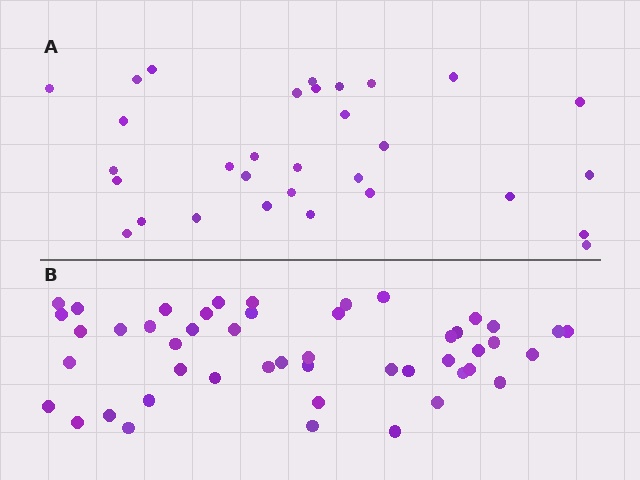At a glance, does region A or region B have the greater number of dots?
Region B (the bottom region) has more dots.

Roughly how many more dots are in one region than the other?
Region B has approximately 15 more dots than region A.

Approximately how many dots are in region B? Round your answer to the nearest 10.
About 50 dots. (The exact count is 48, which rounds to 50.)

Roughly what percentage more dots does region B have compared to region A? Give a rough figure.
About 55% more.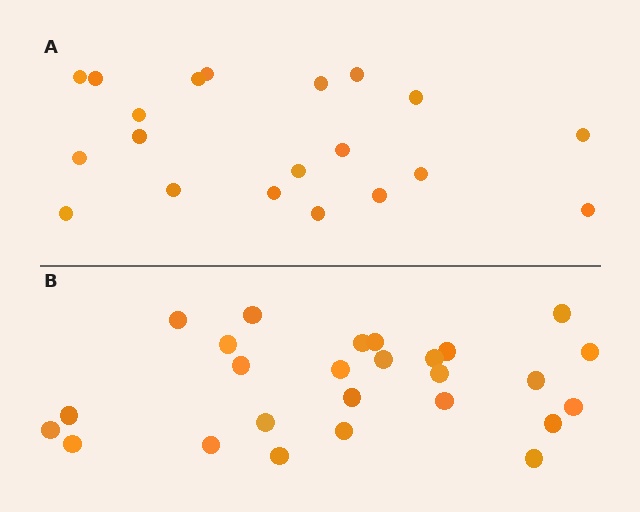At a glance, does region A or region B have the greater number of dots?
Region B (the bottom region) has more dots.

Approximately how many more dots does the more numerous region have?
Region B has about 6 more dots than region A.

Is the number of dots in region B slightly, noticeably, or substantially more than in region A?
Region B has noticeably more, but not dramatically so. The ratio is roughly 1.3 to 1.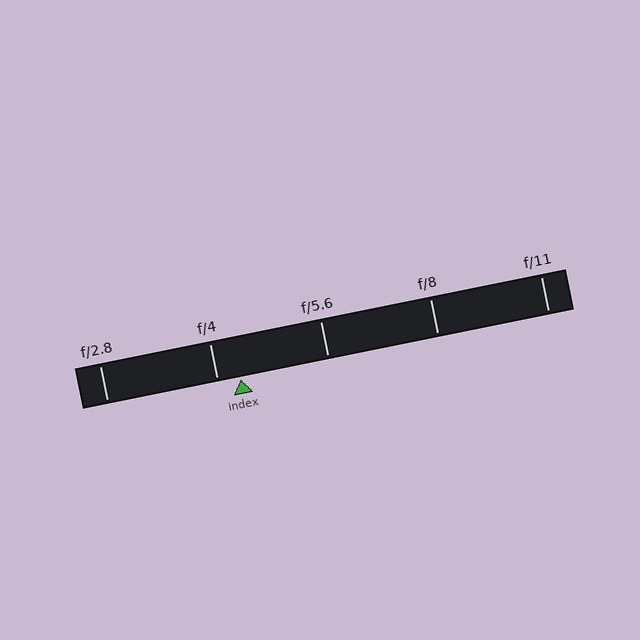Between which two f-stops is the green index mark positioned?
The index mark is between f/4 and f/5.6.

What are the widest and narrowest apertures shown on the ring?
The widest aperture shown is f/2.8 and the narrowest is f/11.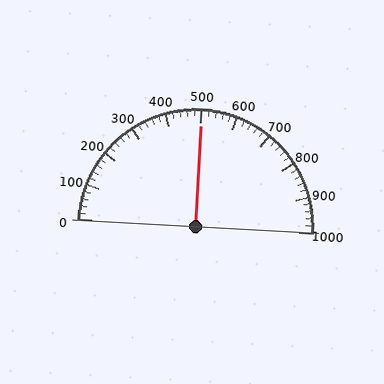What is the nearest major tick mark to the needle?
The nearest major tick mark is 500.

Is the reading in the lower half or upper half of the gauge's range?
The reading is in the upper half of the range (0 to 1000).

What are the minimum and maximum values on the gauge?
The gauge ranges from 0 to 1000.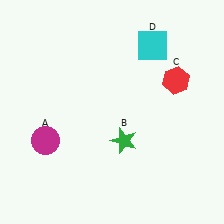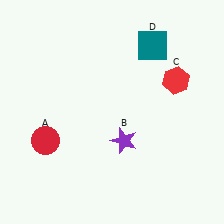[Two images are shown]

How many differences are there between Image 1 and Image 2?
There are 3 differences between the two images.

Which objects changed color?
A changed from magenta to red. B changed from green to purple. D changed from cyan to teal.